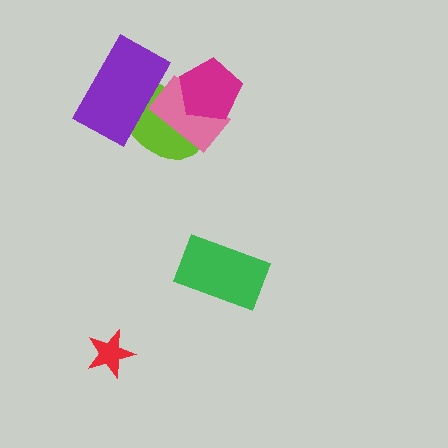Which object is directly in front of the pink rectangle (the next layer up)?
The purple rectangle is directly in front of the pink rectangle.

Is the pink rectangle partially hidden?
Yes, it is partially covered by another shape.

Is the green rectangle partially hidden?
No, no other shape covers it.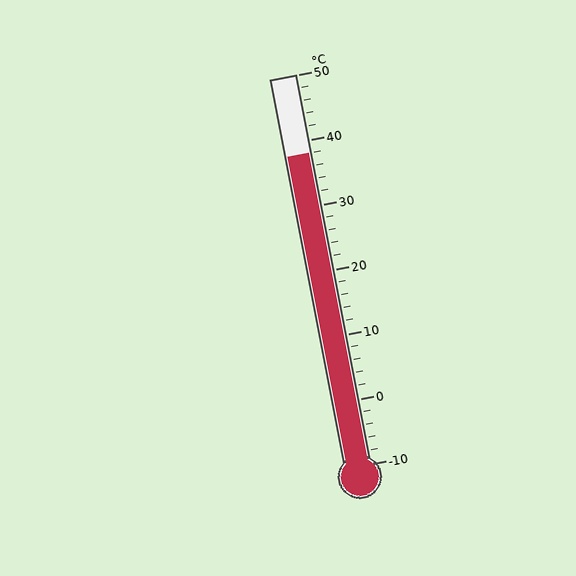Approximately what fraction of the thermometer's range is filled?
The thermometer is filled to approximately 80% of its range.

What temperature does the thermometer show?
The thermometer shows approximately 38°C.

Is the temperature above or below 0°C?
The temperature is above 0°C.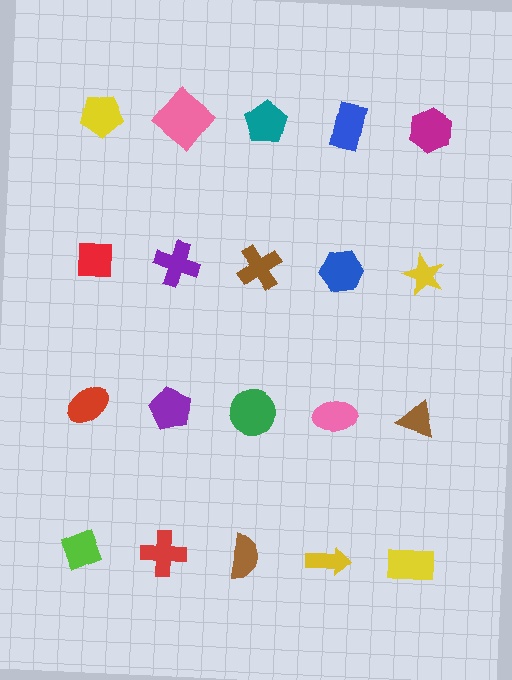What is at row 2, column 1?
A red square.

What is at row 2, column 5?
A yellow star.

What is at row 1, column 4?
A blue rectangle.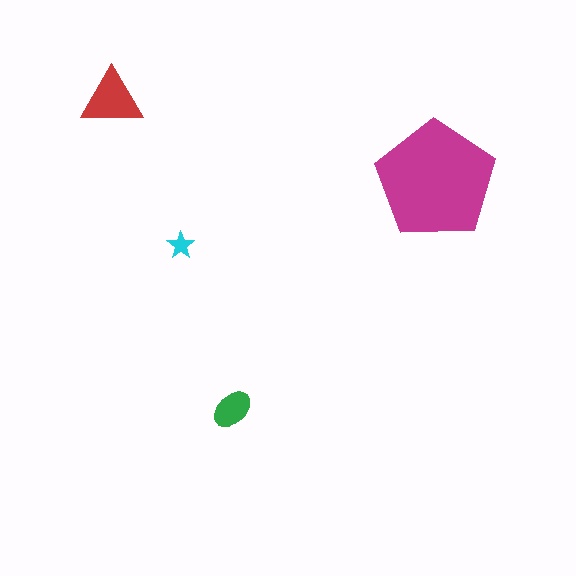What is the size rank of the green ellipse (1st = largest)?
3rd.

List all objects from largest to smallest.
The magenta pentagon, the red triangle, the green ellipse, the cyan star.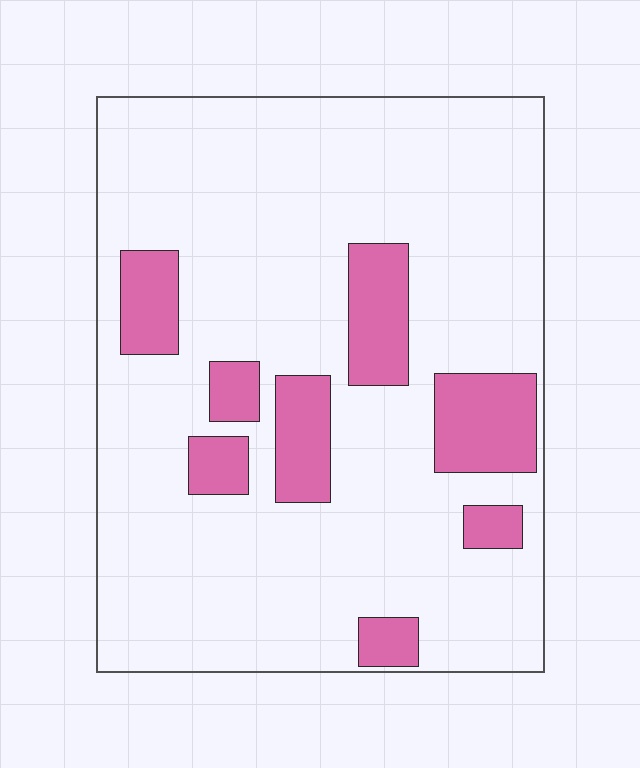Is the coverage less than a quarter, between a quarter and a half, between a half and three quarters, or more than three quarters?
Less than a quarter.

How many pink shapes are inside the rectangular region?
8.